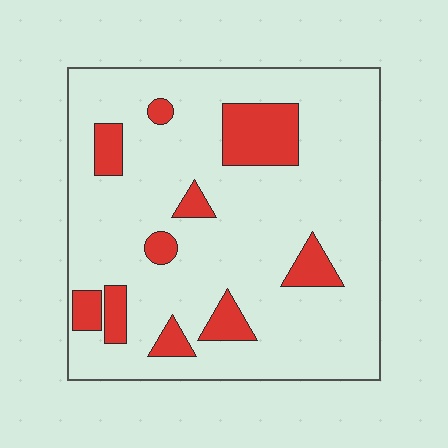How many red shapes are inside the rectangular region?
10.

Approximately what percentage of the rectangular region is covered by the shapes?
Approximately 15%.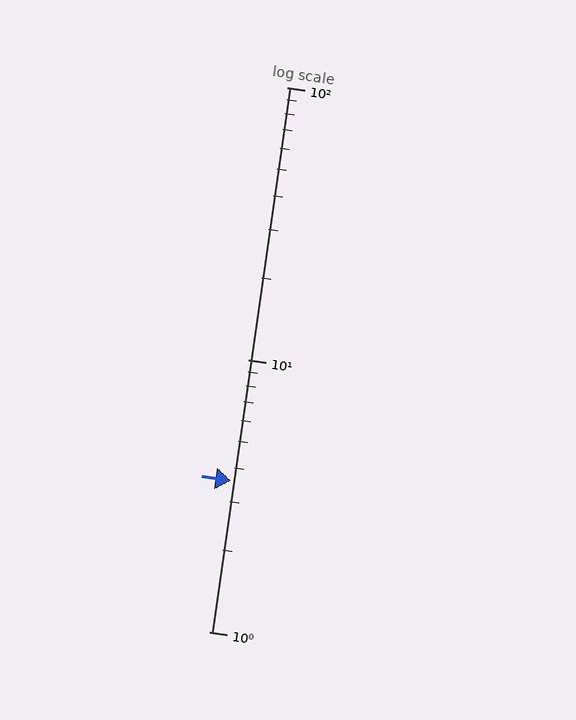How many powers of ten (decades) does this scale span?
The scale spans 2 decades, from 1 to 100.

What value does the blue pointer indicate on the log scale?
The pointer indicates approximately 3.6.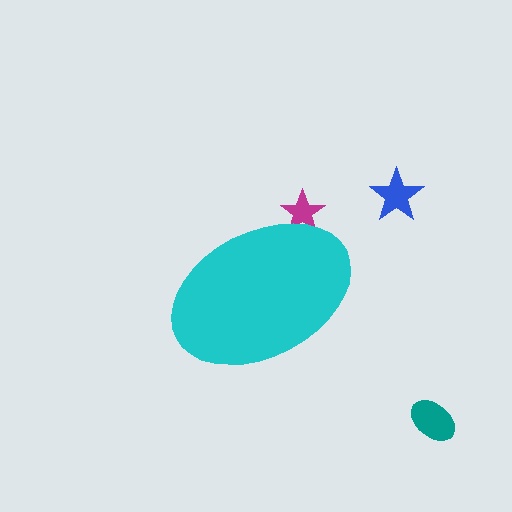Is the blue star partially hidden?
No, the blue star is fully visible.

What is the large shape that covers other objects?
A cyan ellipse.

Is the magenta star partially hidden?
Yes, the magenta star is partially hidden behind the cyan ellipse.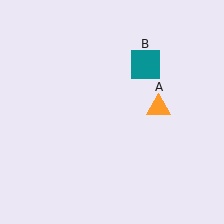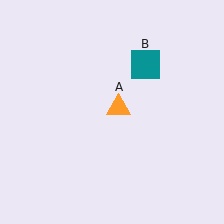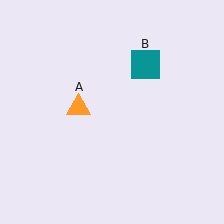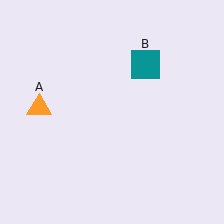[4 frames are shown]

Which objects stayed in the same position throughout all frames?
Teal square (object B) remained stationary.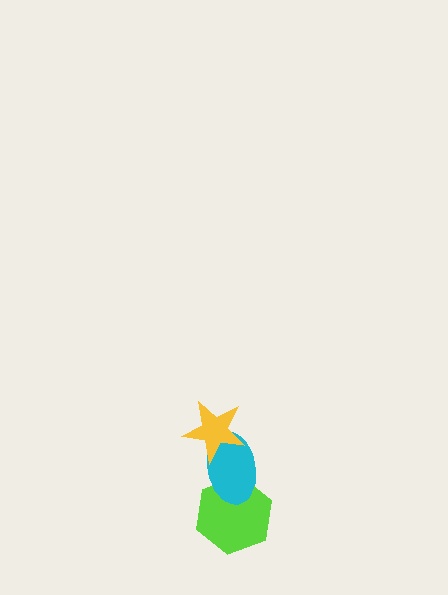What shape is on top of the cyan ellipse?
The yellow star is on top of the cyan ellipse.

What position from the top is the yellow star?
The yellow star is 1st from the top.